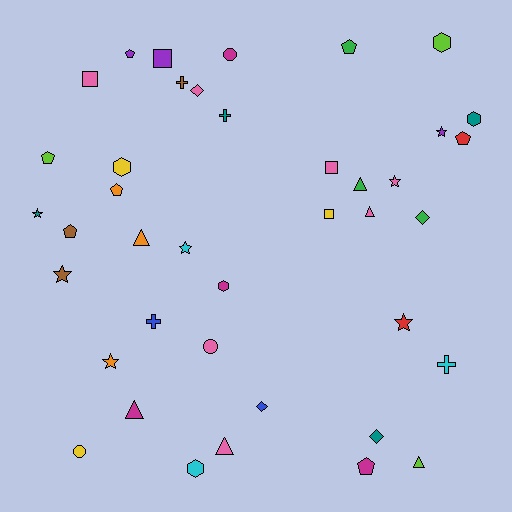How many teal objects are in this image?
There are 4 teal objects.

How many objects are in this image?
There are 40 objects.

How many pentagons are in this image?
There are 7 pentagons.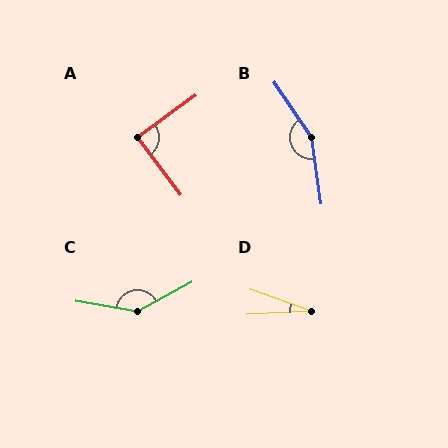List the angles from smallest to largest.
D (22°), A (89°), C (142°), B (155°).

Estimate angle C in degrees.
Approximately 142 degrees.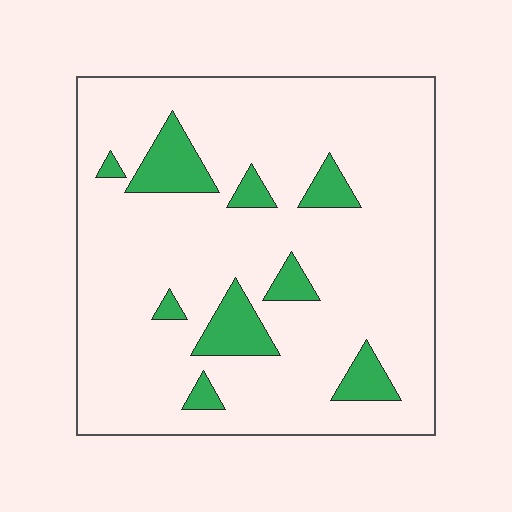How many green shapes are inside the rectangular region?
9.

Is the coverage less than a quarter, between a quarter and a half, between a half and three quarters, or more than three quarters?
Less than a quarter.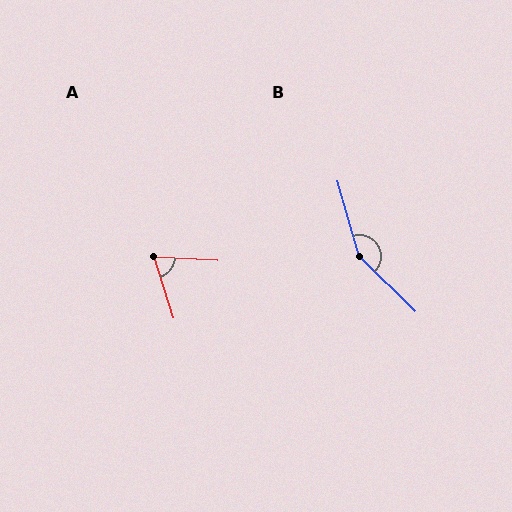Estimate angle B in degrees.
Approximately 150 degrees.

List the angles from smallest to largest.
A (69°), B (150°).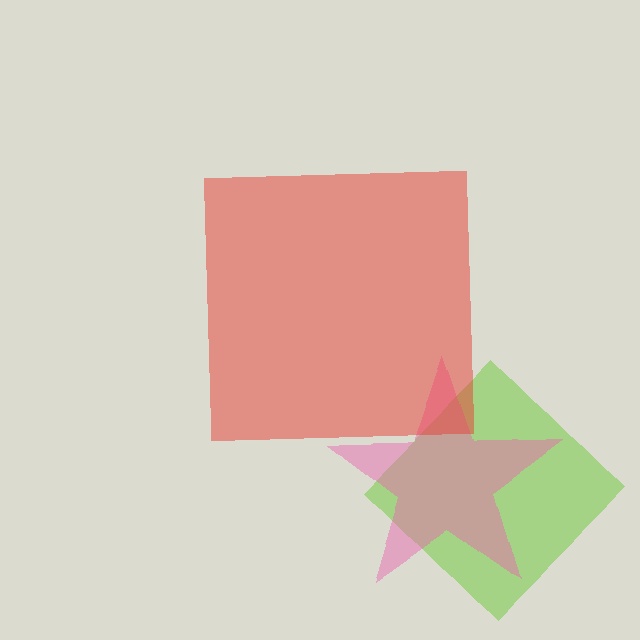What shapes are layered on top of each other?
The layered shapes are: a lime diamond, a pink star, a red square.